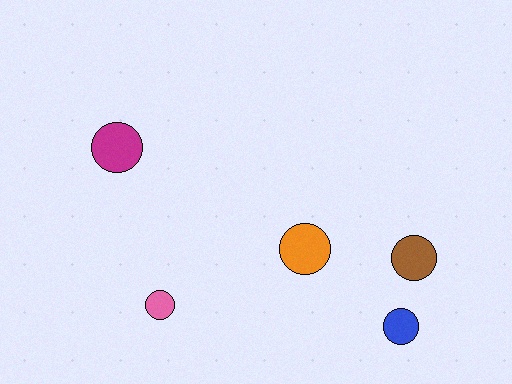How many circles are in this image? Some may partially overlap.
There are 5 circles.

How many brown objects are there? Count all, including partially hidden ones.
There is 1 brown object.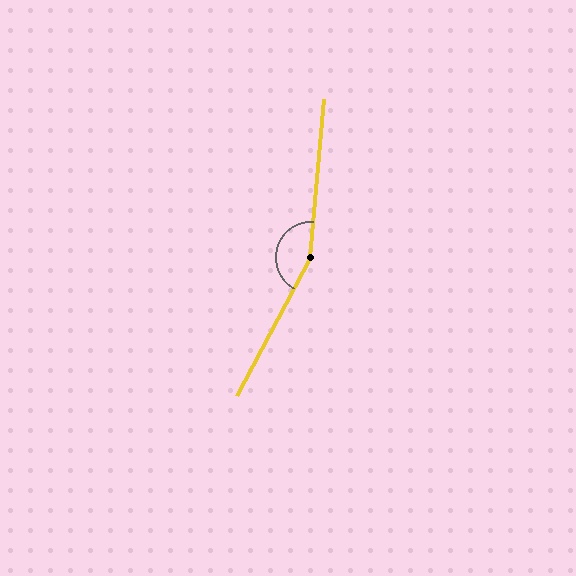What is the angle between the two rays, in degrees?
Approximately 157 degrees.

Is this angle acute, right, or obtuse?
It is obtuse.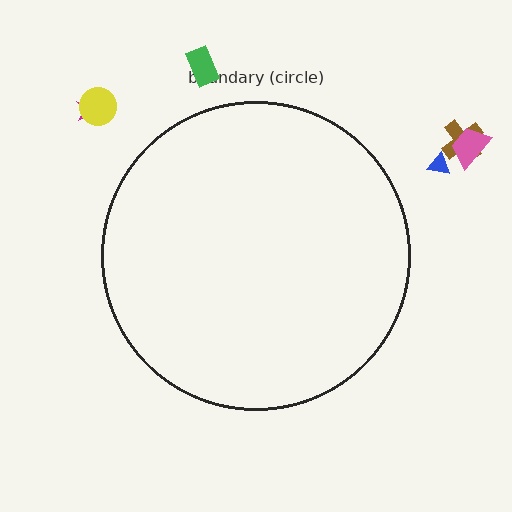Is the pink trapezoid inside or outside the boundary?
Outside.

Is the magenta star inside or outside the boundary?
Outside.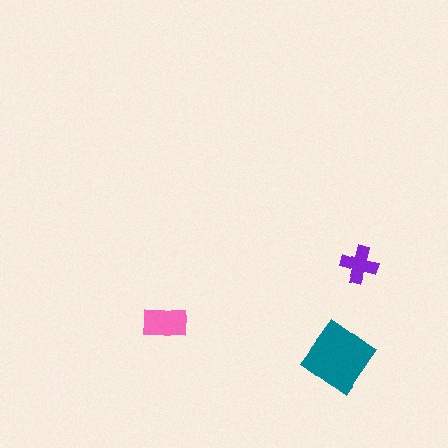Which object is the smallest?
The purple cross.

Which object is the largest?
The teal diamond.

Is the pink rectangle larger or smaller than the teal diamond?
Smaller.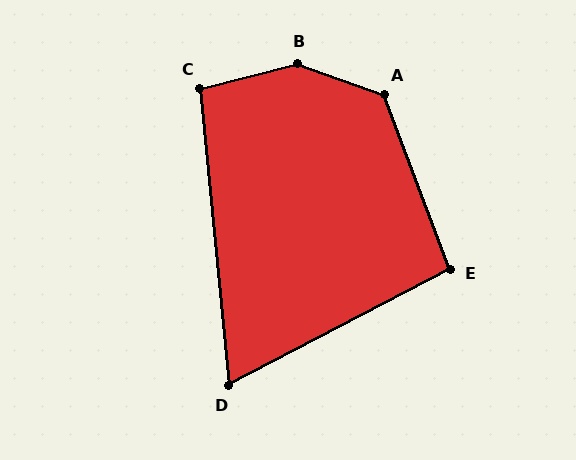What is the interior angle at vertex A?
Approximately 130 degrees (obtuse).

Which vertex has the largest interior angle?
B, at approximately 146 degrees.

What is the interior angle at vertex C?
Approximately 99 degrees (obtuse).